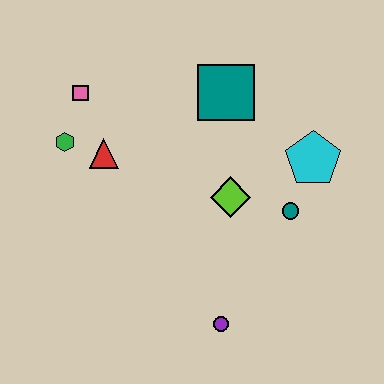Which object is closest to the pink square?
The green hexagon is closest to the pink square.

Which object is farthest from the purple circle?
The pink square is farthest from the purple circle.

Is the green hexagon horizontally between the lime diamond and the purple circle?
No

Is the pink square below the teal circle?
No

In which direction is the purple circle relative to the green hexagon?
The purple circle is below the green hexagon.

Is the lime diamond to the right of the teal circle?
No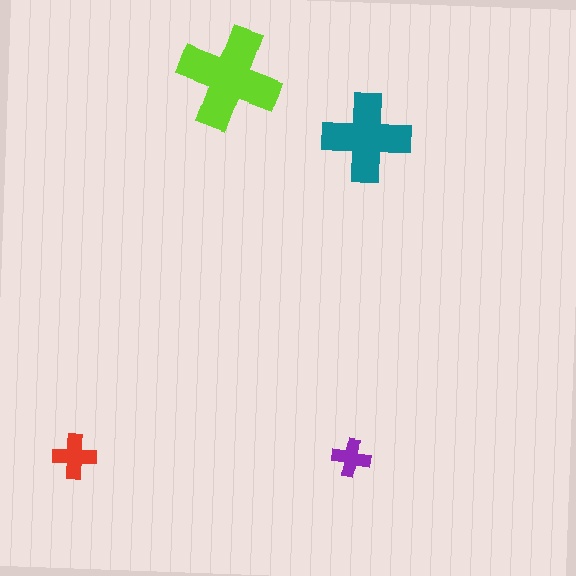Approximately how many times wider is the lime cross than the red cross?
About 2.5 times wider.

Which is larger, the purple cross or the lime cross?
The lime one.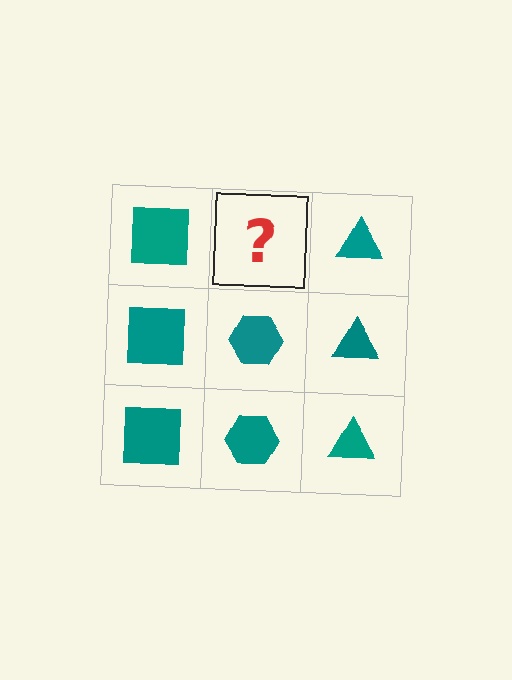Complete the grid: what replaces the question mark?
The question mark should be replaced with a teal hexagon.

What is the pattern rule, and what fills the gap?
The rule is that each column has a consistent shape. The gap should be filled with a teal hexagon.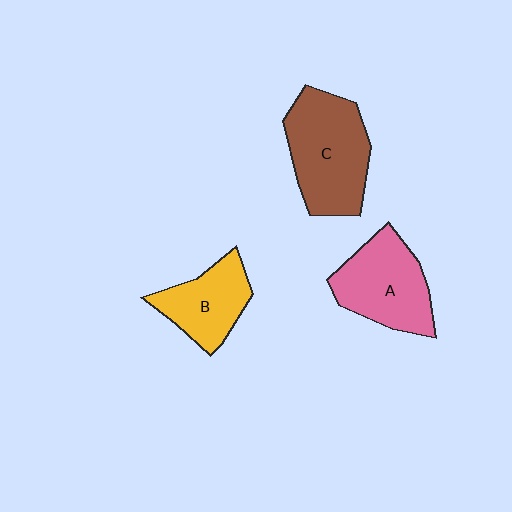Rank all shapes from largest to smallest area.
From largest to smallest: C (brown), A (pink), B (yellow).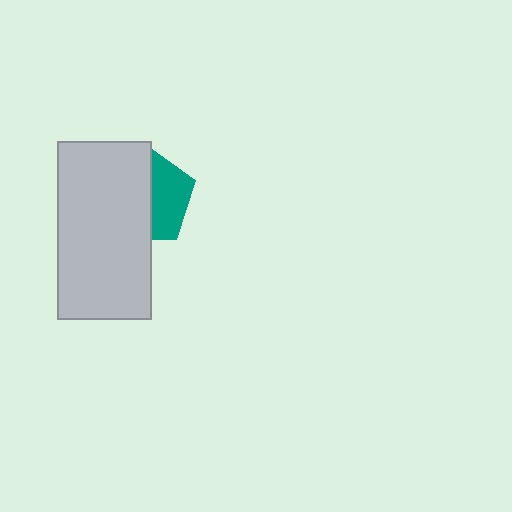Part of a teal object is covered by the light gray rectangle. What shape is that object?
It is a pentagon.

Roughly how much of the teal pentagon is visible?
A small part of it is visible (roughly 41%).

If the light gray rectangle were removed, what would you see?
You would see the complete teal pentagon.